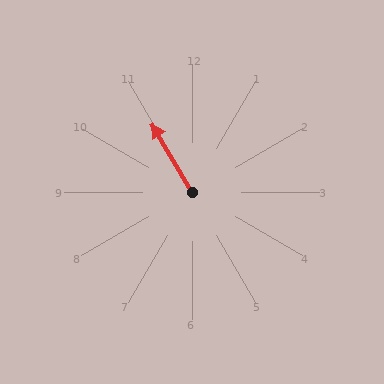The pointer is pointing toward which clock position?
Roughly 11 o'clock.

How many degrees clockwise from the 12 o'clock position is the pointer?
Approximately 330 degrees.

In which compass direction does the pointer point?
Northwest.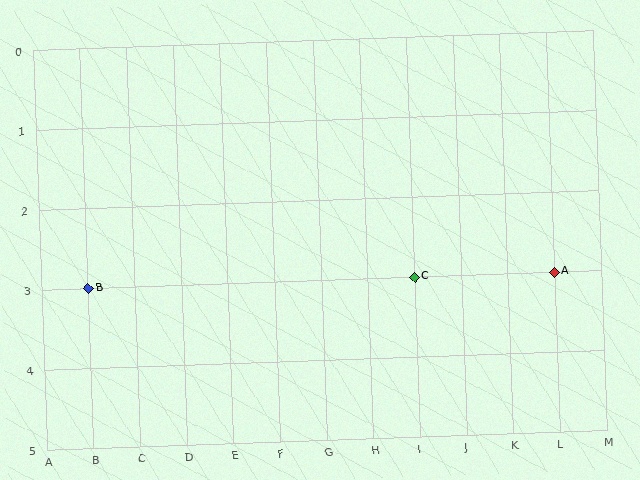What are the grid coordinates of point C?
Point C is at grid coordinates (I, 3).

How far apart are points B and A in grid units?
Points B and A are 10 columns apart.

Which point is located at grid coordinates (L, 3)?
Point A is at (L, 3).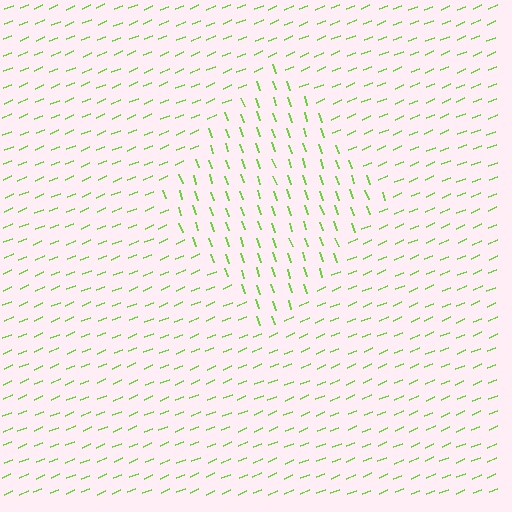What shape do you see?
I see a diamond.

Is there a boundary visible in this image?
Yes, there is a texture boundary formed by a change in line orientation.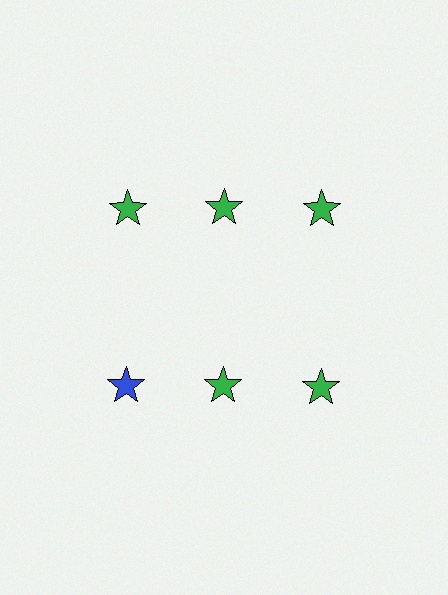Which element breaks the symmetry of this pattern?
The blue star in the second row, leftmost column breaks the symmetry. All other shapes are green stars.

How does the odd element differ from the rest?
It has a different color: blue instead of green.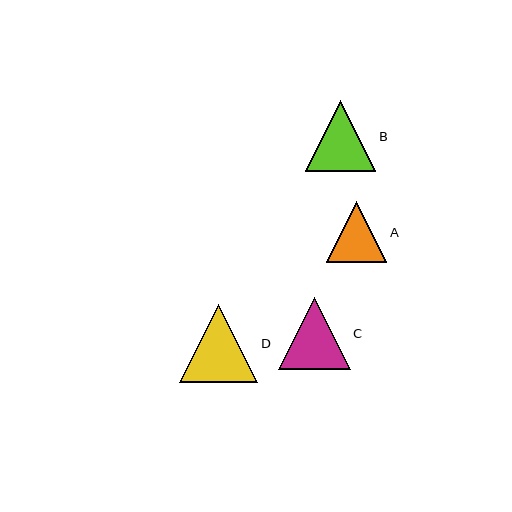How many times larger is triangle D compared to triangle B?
Triangle D is approximately 1.1 times the size of triangle B.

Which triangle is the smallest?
Triangle A is the smallest with a size of approximately 60 pixels.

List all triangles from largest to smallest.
From largest to smallest: D, C, B, A.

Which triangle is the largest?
Triangle D is the largest with a size of approximately 78 pixels.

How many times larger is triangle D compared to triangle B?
Triangle D is approximately 1.1 times the size of triangle B.